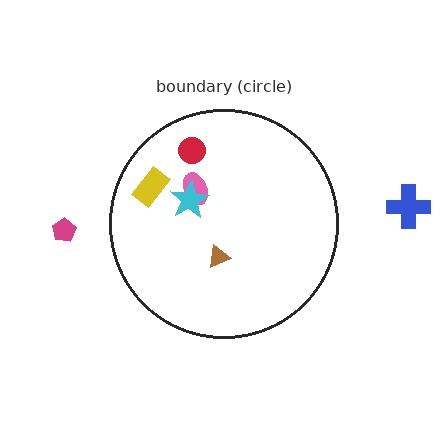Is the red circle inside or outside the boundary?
Inside.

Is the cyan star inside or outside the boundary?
Inside.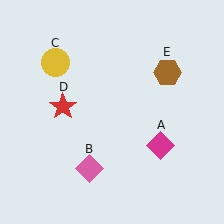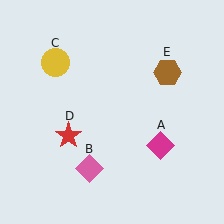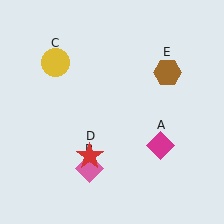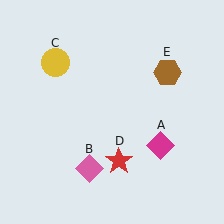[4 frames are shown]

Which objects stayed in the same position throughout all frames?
Magenta diamond (object A) and pink diamond (object B) and yellow circle (object C) and brown hexagon (object E) remained stationary.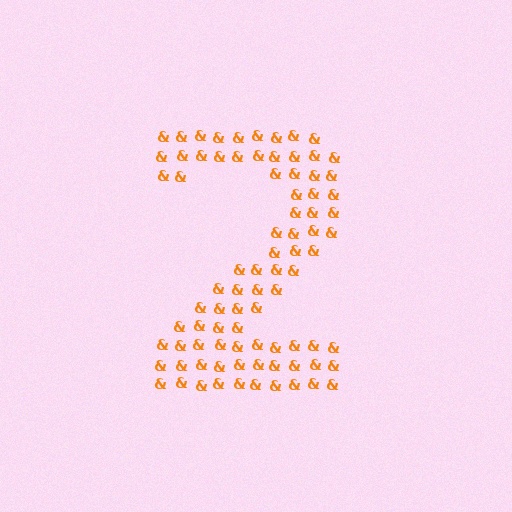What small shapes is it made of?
It is made of small ampersands.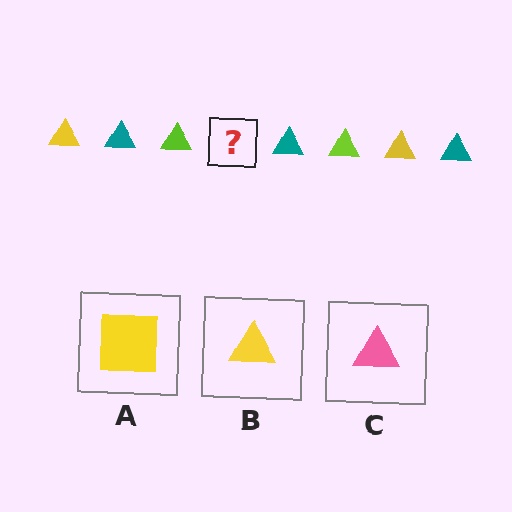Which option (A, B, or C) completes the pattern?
B.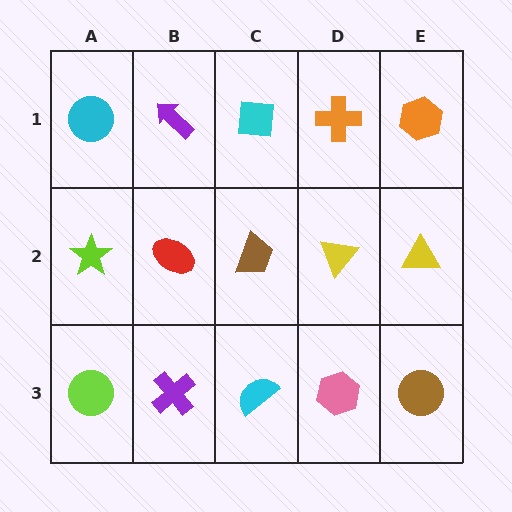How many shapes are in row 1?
5 shapes.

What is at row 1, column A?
A cyan circle.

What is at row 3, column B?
A purple cross.